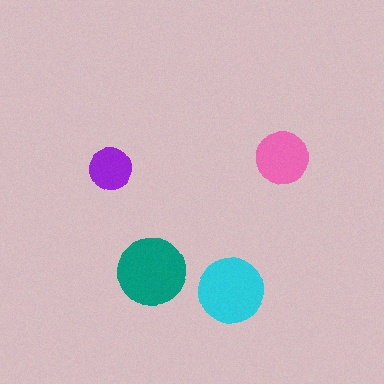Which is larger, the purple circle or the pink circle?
The pink one.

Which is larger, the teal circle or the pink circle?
The teal one.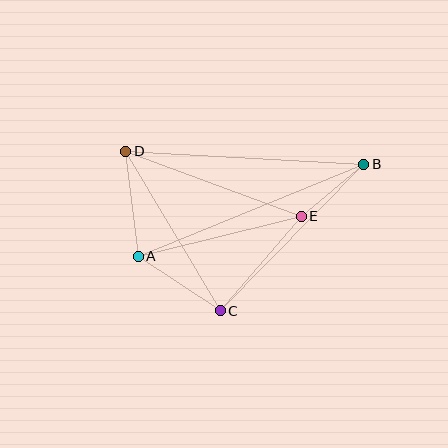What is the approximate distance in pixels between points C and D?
The distance between C and D is approximately 186 pixels.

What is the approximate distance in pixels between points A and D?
The distance between A and D is approximately 106 pixels.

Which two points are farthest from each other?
Points A and B are farthest from each other.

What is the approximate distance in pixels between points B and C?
The distance between B and C is approximately 205 pixels.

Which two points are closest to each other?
Points B and E are closest to each other.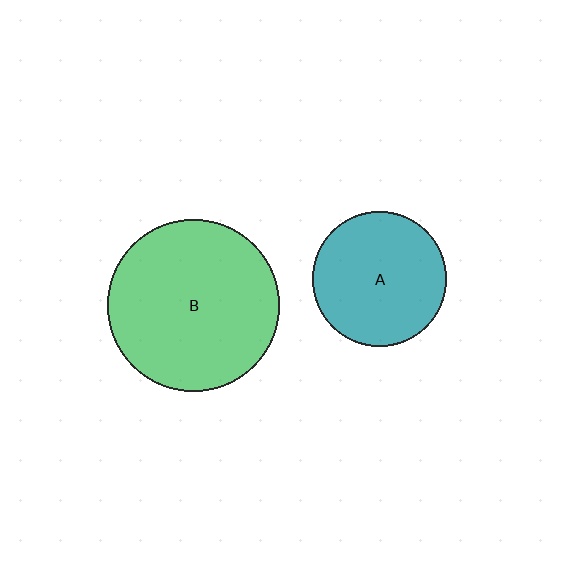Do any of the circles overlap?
No, none of the circles overlap.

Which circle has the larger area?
Circle B (green).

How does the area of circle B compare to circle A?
Approximately 1.6 times.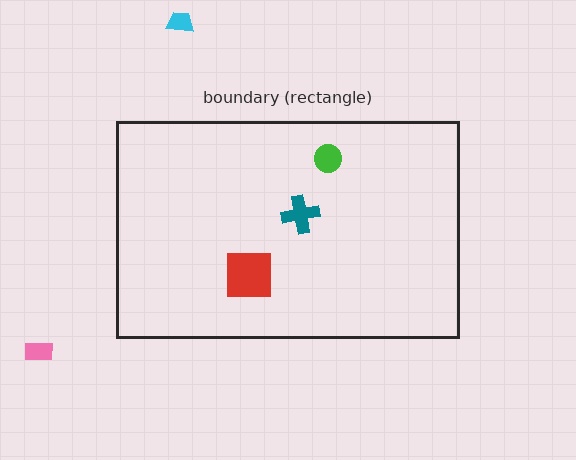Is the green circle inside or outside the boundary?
Inside.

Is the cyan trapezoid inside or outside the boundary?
Outside.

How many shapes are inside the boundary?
3 inside, 2 outside.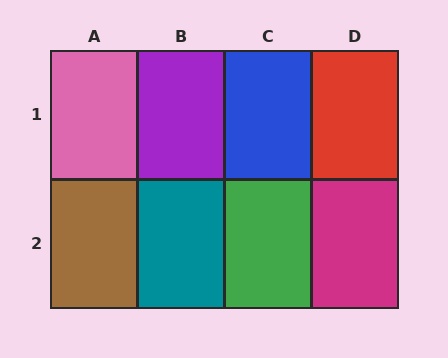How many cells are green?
1 cell is green.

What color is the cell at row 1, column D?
Red.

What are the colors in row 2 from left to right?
Brown, teal, green, magenta.